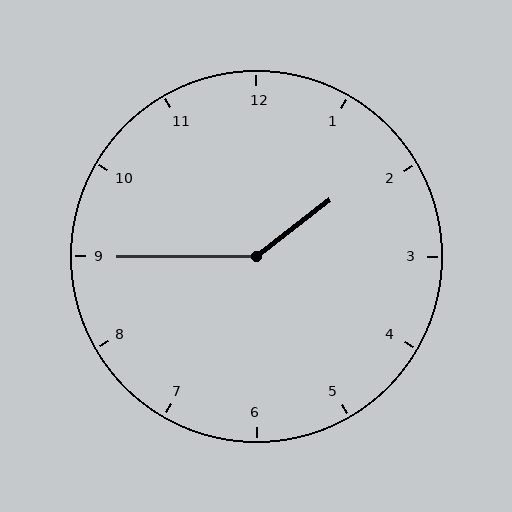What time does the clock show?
1:45.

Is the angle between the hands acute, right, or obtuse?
It is obtuse.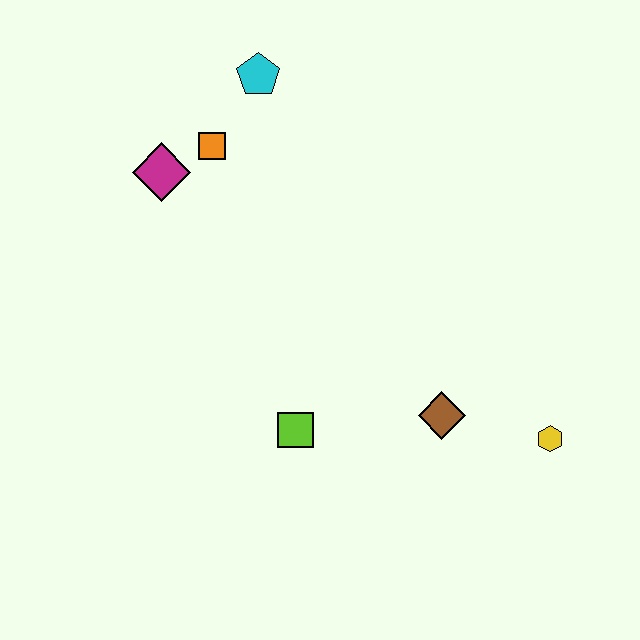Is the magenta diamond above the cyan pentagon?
No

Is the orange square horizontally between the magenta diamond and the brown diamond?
Yes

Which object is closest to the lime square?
The brown diamond is closest to the lime square.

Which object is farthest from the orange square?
The yellow hexagon is farthest from the orange square.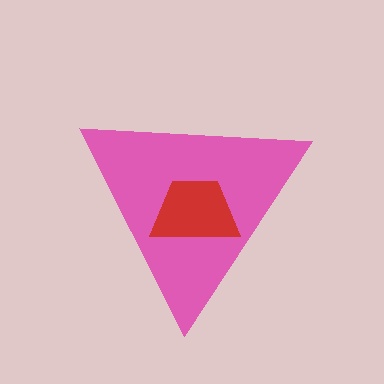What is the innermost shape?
The red trapezoid.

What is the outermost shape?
The pink triangle.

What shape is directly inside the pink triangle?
The red trapezoid.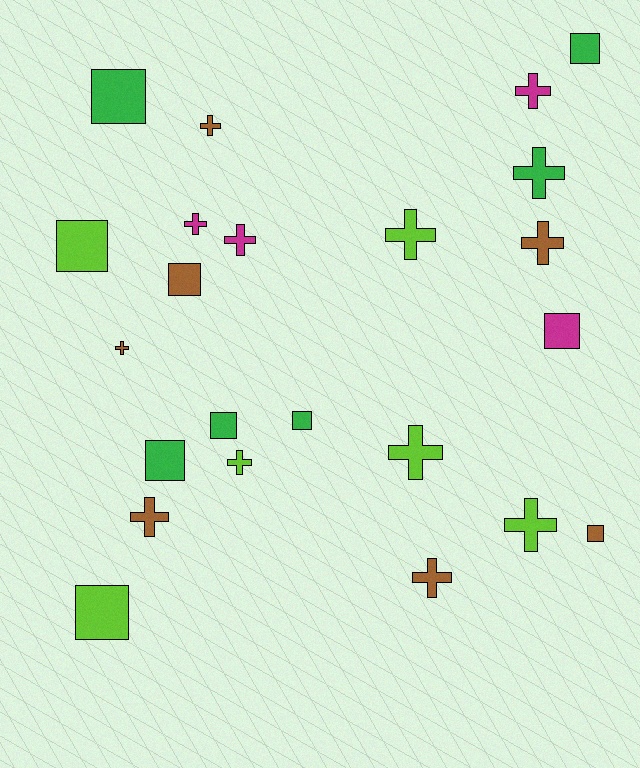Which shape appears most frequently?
Cross, with 13 objects.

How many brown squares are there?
There are 2 brown squares.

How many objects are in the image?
There are 23 objects.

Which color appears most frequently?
Brown, with 7 objects.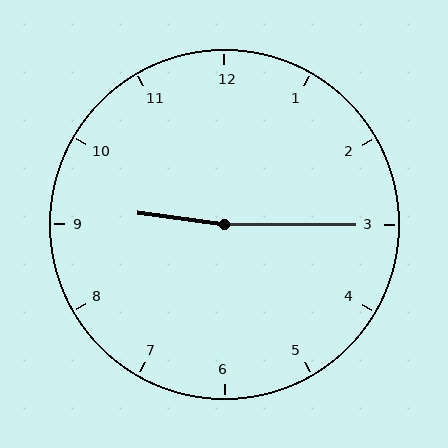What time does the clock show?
9:15.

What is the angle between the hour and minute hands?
Approximately 172 degrees.